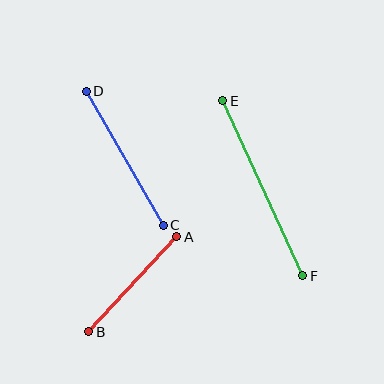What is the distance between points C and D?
The distance is approximately 155 pixels.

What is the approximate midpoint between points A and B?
The midpoint is at approximately (133, 284) pixels.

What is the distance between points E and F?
The distance is approximately 192 pixels.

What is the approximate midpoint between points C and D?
The midpoint is at approximately (125, 158) pixels.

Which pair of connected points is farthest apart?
Points E and F are farthest apart.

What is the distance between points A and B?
The distance is approximately 130 pixels.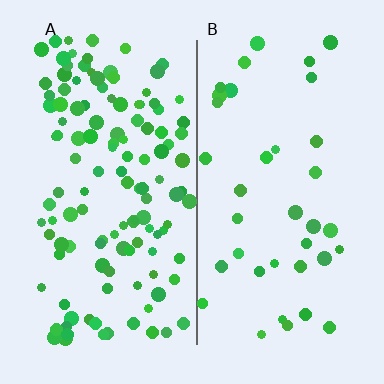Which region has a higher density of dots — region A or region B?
A (the left).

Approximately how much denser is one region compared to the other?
Approximately 3.3× — region A over region B.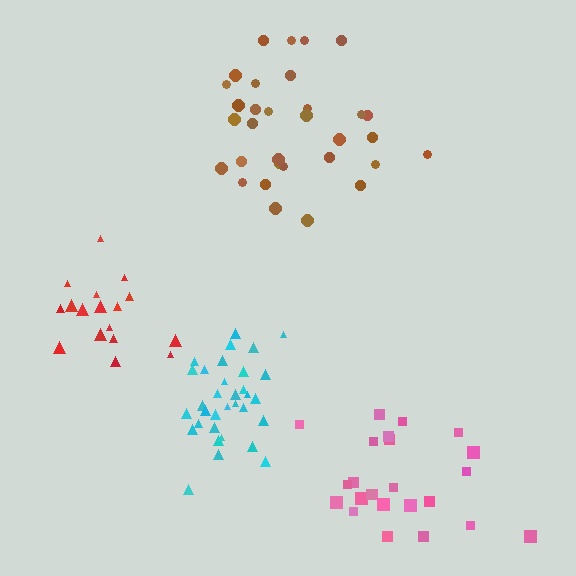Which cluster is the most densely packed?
Cyan.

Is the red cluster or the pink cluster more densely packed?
Red.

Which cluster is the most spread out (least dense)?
Pink.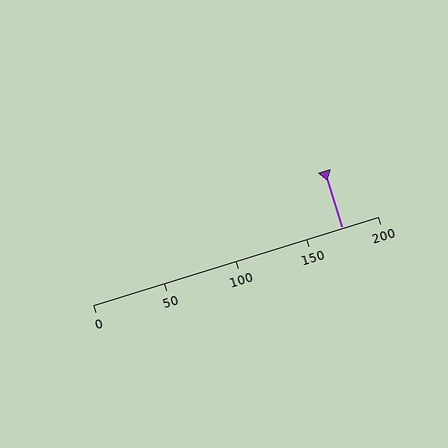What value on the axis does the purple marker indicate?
The marker indicates approximately 175.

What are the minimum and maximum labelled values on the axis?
The axis runs from 0 to 200.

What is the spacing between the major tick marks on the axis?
The major ticks are spaced 50 apart.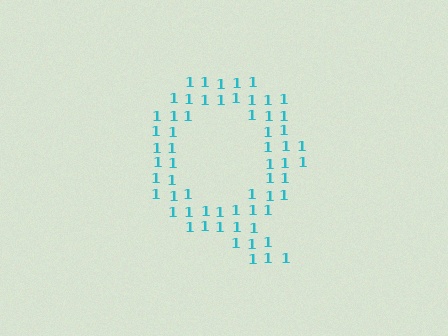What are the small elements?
The small elements are digit 1's.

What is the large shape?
The large shape is the letter Q.